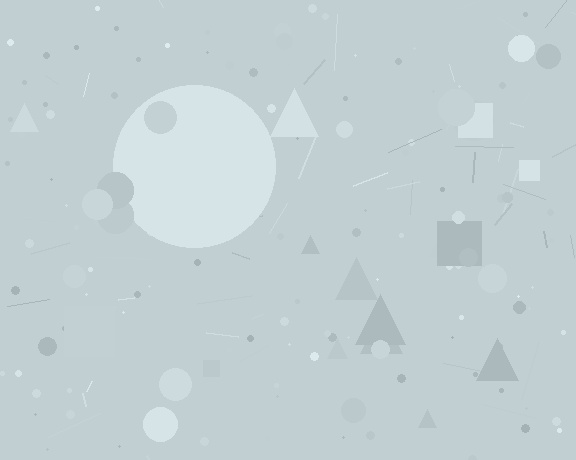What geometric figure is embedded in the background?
A circle is embedded in the background.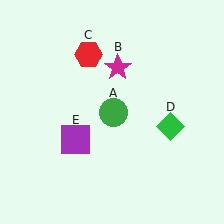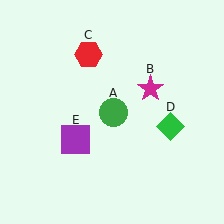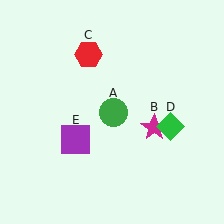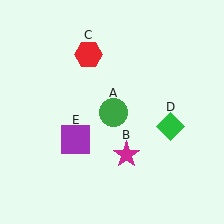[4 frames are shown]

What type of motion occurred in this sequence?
The magenta star (object B) rotated clockwise around the center of the scene.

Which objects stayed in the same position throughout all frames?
Green circle (object A) and red hexagon (object C) and green diamond (object D) and purple square (object E) remained stationary.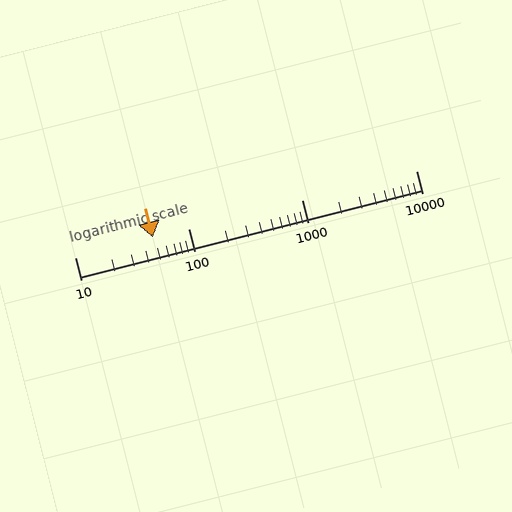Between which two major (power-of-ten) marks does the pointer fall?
The pointer is between 10 and 100.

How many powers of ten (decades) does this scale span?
The scale spans 3 decades, from 10 to 10000.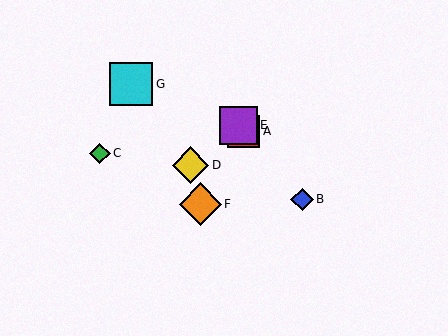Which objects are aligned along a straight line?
Objects A, B, E are aligned along a straight line.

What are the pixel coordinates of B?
Object B is at (302, 199).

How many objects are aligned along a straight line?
3 objects (A, B, E) are aligned along a straight line.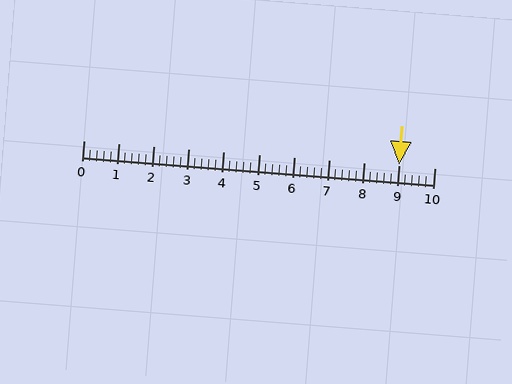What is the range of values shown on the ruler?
The ruler shows values from 0 to 10.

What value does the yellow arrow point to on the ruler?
The yellow arrow points to approximately 9.0.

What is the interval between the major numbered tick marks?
The major tick marks are spaced 1 units apart.